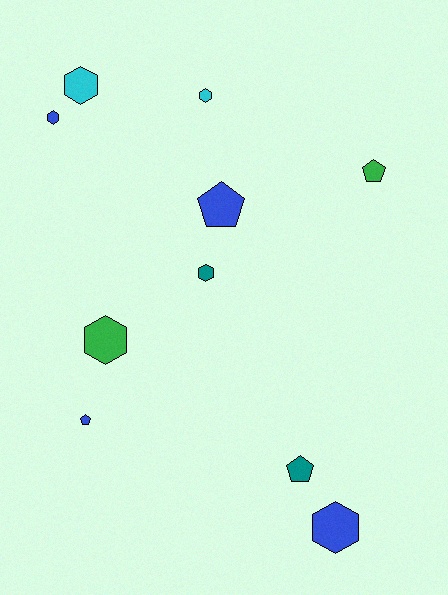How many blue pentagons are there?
There are 2 blue pentagons.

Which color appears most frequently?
Blue, with 4 objects.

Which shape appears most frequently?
Hexagon, with 6 objects.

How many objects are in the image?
There are 10 objects.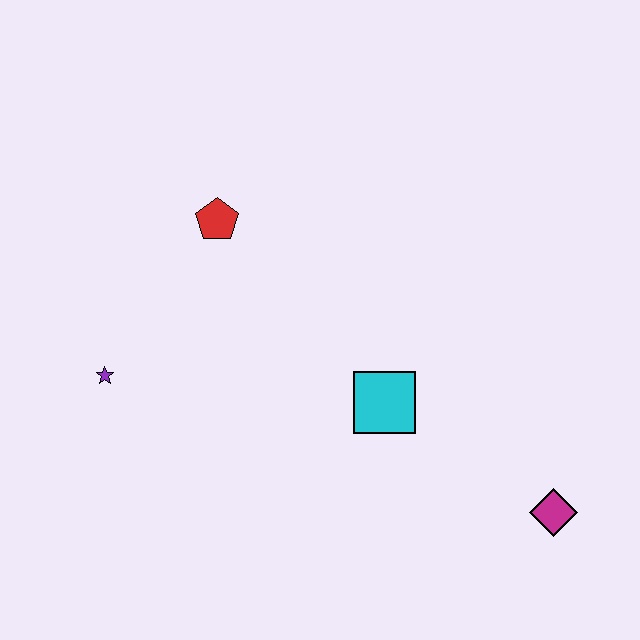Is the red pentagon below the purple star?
No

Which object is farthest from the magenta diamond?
The purple star is farthest from the magenta diamond.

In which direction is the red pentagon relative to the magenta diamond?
The red pentagon is to the left of the magenta diamond.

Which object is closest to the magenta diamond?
The cyan square is closest to the magenta diamond.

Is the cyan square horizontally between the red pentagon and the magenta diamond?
Yes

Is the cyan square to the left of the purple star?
No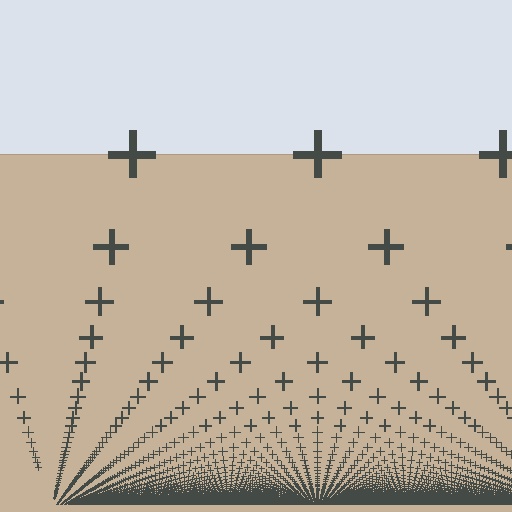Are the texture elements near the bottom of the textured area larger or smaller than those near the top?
Smaller. The gradient is inverted — elements near the bottom are smaller and denser.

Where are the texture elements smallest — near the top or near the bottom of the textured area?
Near the bottom.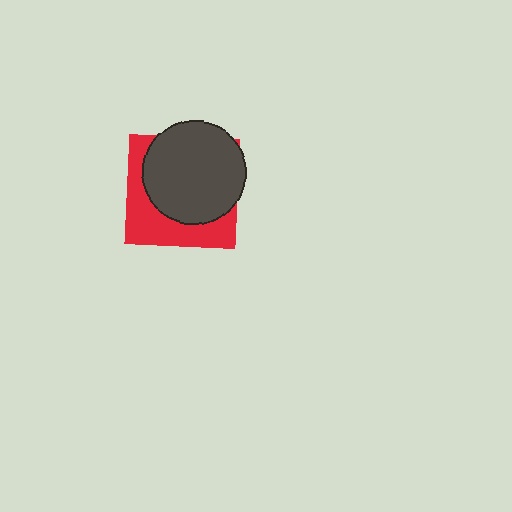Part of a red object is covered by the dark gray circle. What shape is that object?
It is a square.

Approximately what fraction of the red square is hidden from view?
Roughly 61% of the red square is hidden behind the dark gray circle.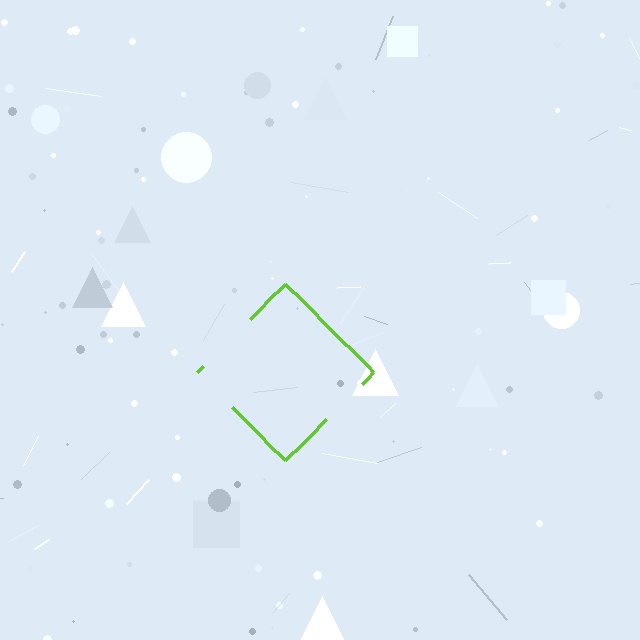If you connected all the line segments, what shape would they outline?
They would outline a diamond.